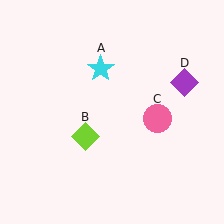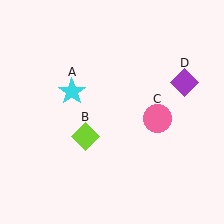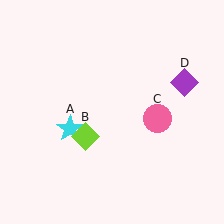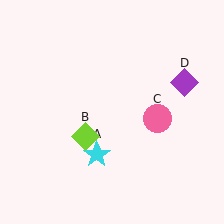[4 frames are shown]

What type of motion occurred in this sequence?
The cyan star (object A) rotated counterclockwise around the center of the scene.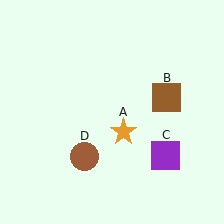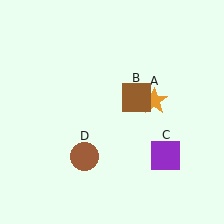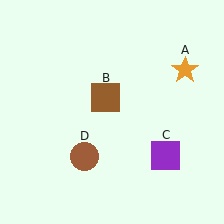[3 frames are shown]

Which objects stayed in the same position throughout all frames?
Purple square (object C) and brown circle (object D) remained stationary.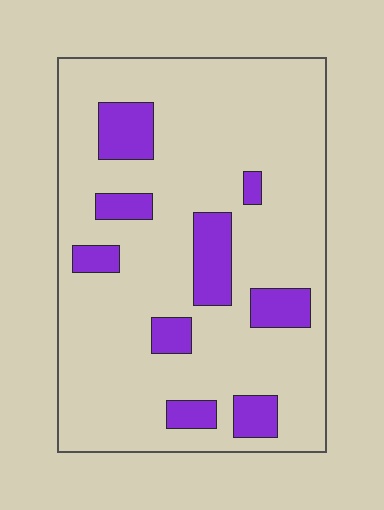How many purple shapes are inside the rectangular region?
9.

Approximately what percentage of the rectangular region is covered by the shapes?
Approximately 15%.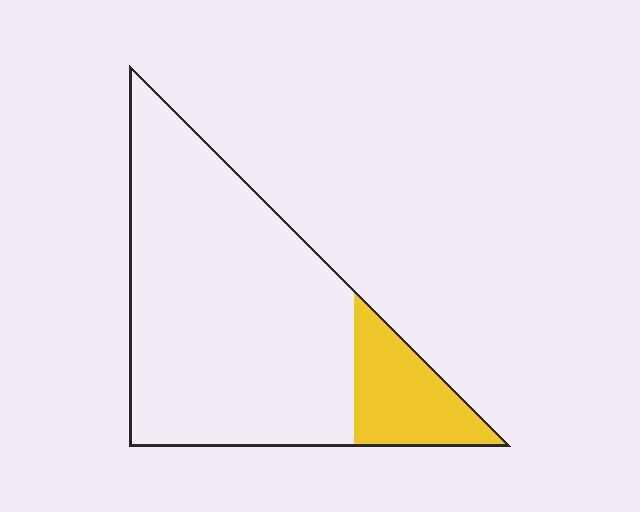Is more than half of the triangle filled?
No.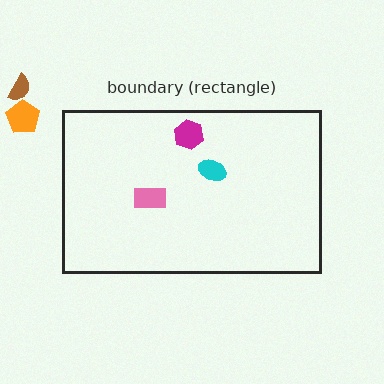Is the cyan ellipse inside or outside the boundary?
Inside.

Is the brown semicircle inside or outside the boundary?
Outside.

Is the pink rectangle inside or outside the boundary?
Inside.